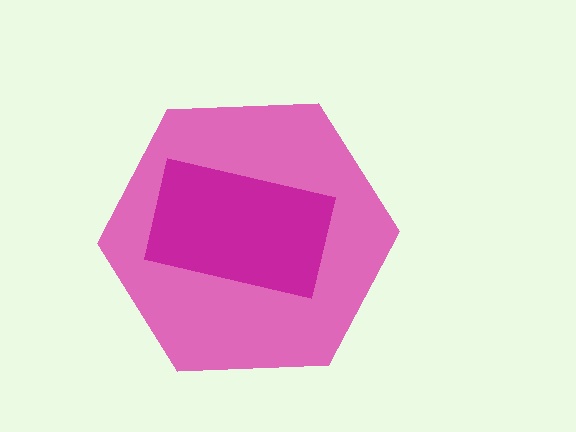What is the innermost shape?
The magenta rectangle.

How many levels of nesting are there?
2.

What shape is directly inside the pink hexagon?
The magenta rectangle.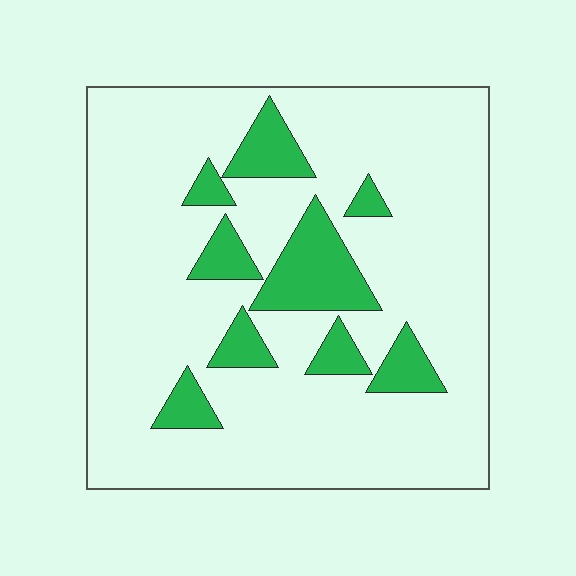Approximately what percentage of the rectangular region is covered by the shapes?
Approximately 15%.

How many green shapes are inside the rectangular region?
9.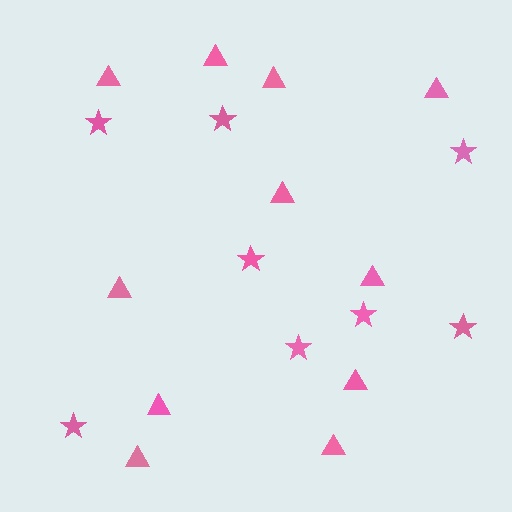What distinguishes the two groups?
There are 2 groups: one group of triangles (11) and one group of stars (8).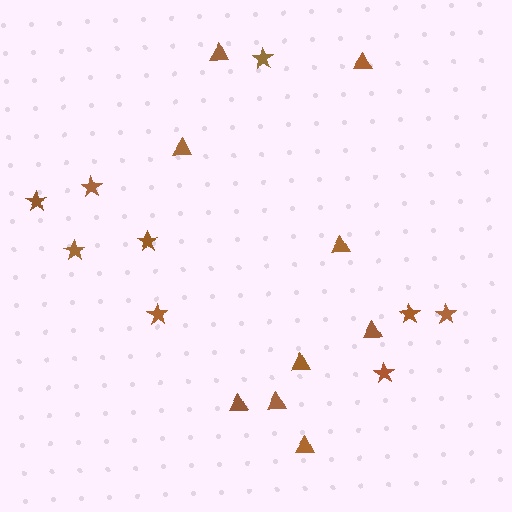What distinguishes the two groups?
There are 2 groups: one group of stars (9) and one group of triangles (9).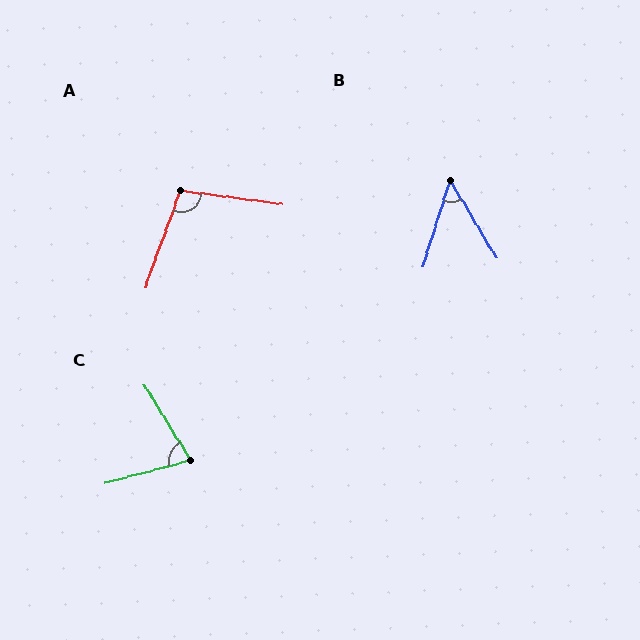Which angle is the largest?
A, at approximately 102 degrees.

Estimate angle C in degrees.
Approximately 73 degrees.